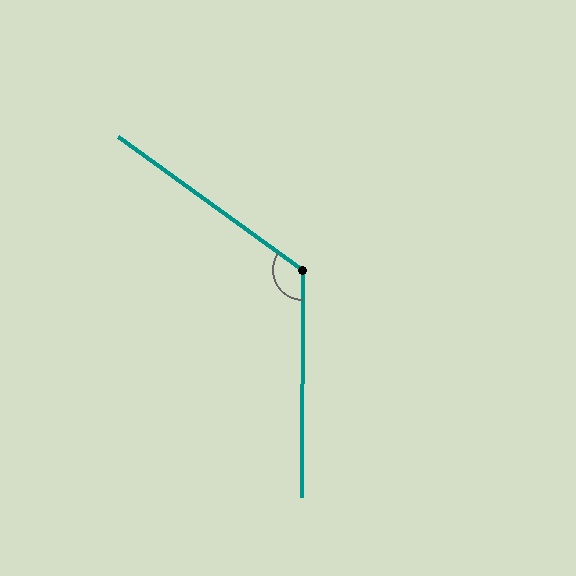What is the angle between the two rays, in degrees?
Approximately 125 degrees.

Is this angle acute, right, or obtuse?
It is obtuse.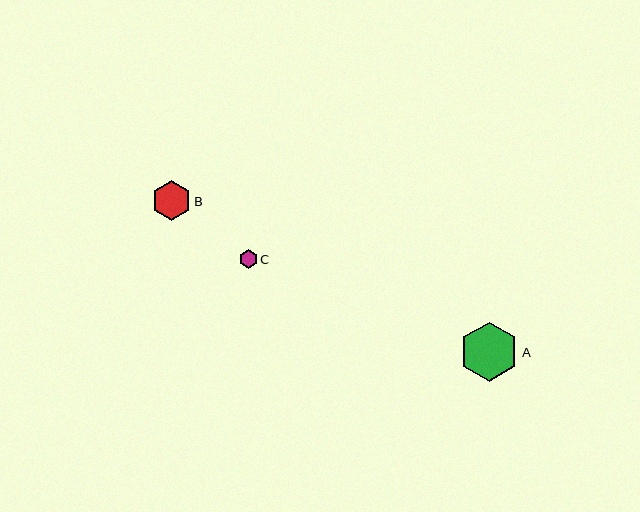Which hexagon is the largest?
Hexagon A is the largest with a size of approximately 59 pixels.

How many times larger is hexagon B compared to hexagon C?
Hexagon B is approximately 2.2 times the size of hexagon C.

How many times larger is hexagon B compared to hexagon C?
Hexagon B is approximately 2.2 times the size of hexagon C.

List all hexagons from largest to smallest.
From largest to smallest: A, B, C.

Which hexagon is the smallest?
Hexagon C is the smallest with a size of approximately 18 pixels.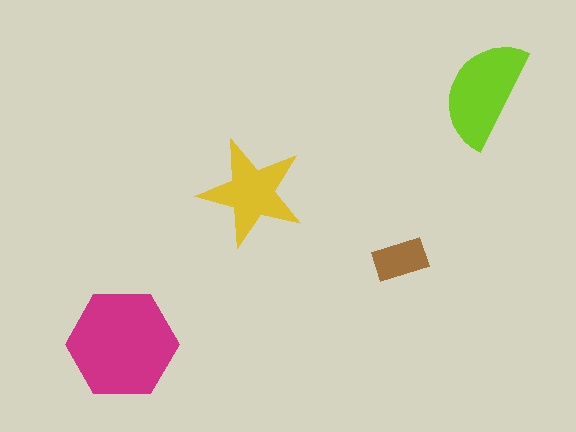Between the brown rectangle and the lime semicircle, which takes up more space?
The lime semicircle.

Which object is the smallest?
The brown rectangle.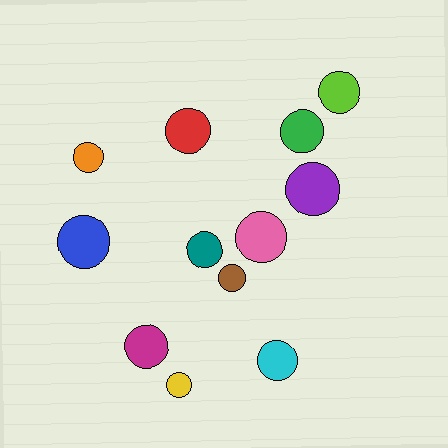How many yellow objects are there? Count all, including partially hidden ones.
There is 1 yellow object.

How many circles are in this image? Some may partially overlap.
There are 12 circles.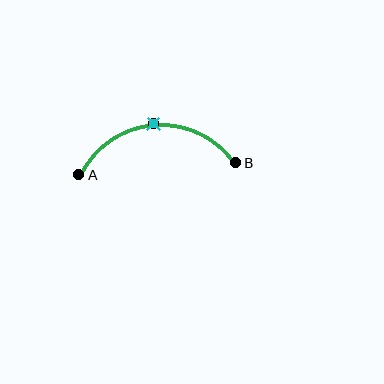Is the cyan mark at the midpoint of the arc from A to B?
Yes. The cyan mark lies on the arc at equal arc-length from both A and B — it is the arc midpoint.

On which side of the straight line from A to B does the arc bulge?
The arc bulges above the straight line connecting A and B.